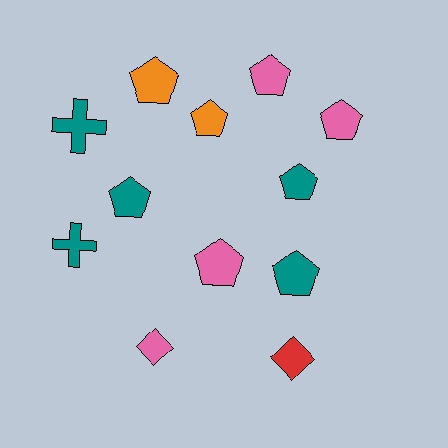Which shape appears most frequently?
Pentagon, with 8 objects.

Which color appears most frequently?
Teal, with 5 objects.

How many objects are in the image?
There are 12 objects.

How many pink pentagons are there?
There are 3 pink pentagons.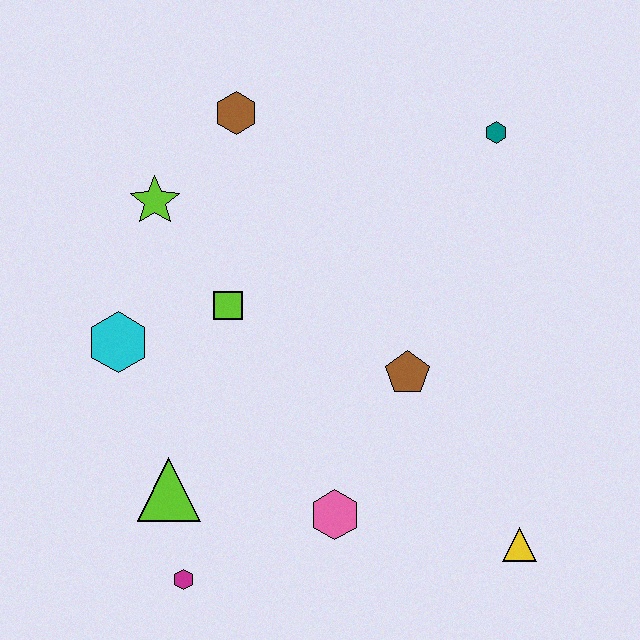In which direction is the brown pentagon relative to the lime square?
The brown pentagon is to the right of the lime square.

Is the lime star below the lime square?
No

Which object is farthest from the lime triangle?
The teal hexagon is farthest from the lime triangle.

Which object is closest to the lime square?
The cyan hexagon is closest to the lime square.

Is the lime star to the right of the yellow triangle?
No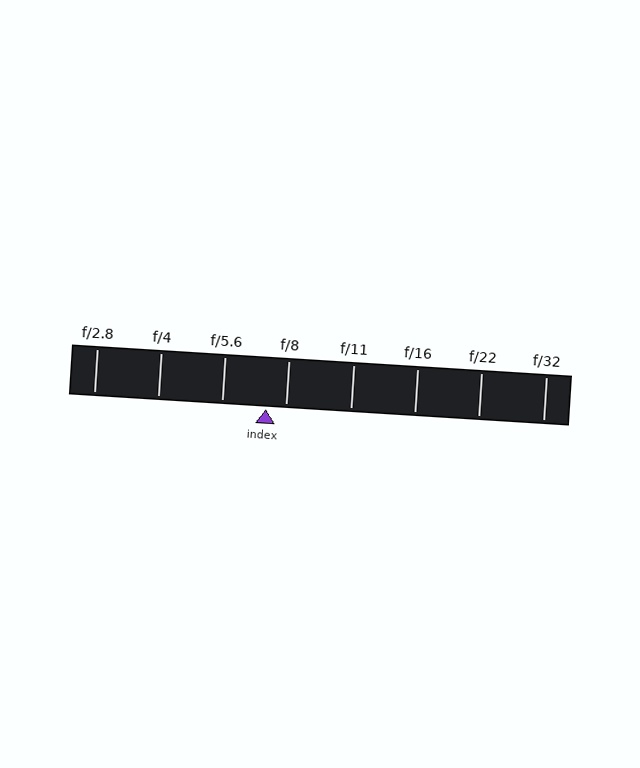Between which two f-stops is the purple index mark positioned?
The index mark is between f/5.6 and f/8.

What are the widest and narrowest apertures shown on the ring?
The widest aperture shown is f/2.8 and the narrowest is f/32.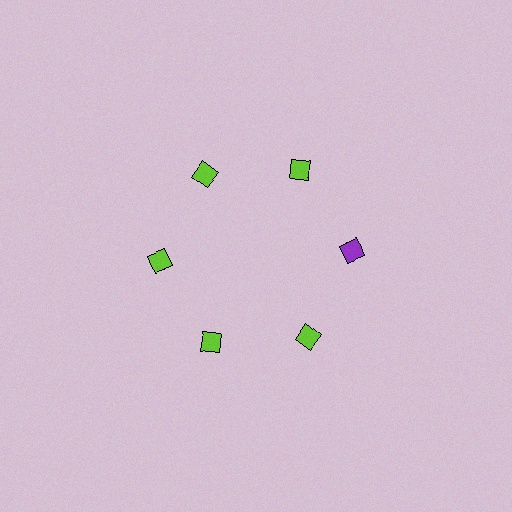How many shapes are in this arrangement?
There are 6 shapes arranged in a ring pattern.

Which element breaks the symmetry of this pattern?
The purple diamond at roughly the 3 o'clock position breaks the symmetry. All other shapes are lime diamonds.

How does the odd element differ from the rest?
It has a different color: purple instead of lime.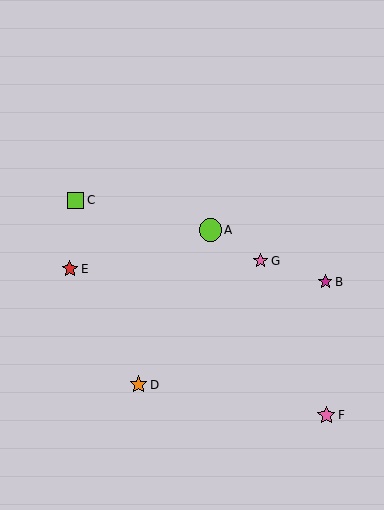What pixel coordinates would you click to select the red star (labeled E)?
Click at (70, 269) to select the red star E.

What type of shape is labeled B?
Shape B is a magenta star.